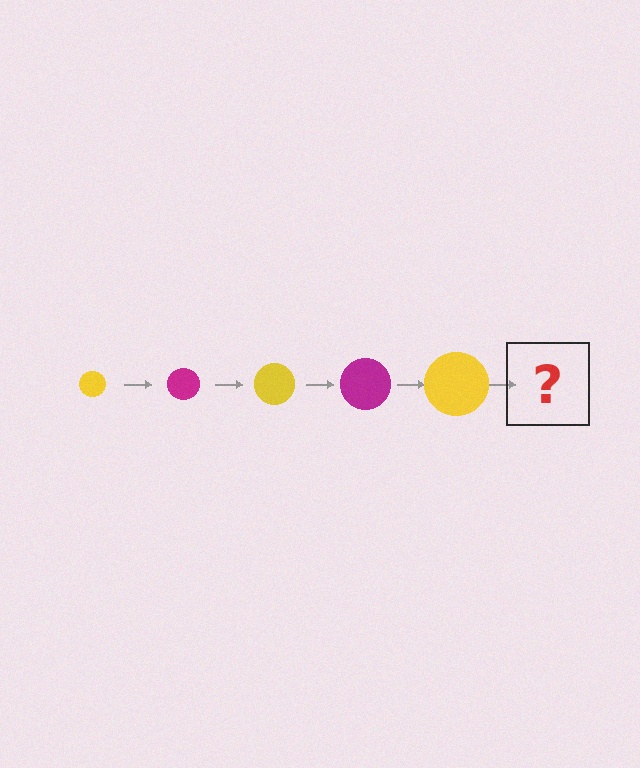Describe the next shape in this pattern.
It should be a magenta circle, larger than the previous one.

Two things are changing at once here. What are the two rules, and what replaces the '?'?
The two rules are that the circle grows larger each step and the color cycles through yellow and magenta. The '?' should be a magenta circle, larger than the previous one.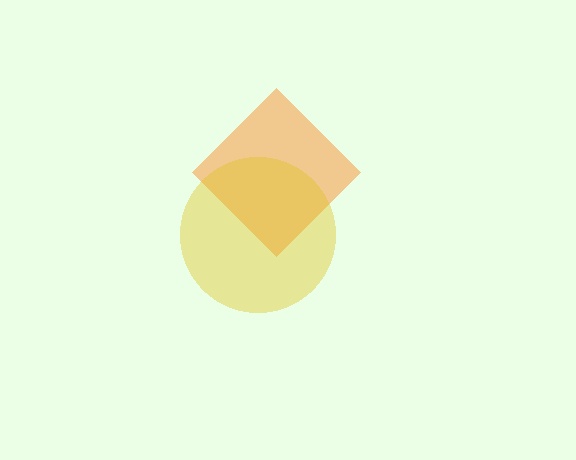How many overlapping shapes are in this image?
There are 2 overlapping shapes in the image.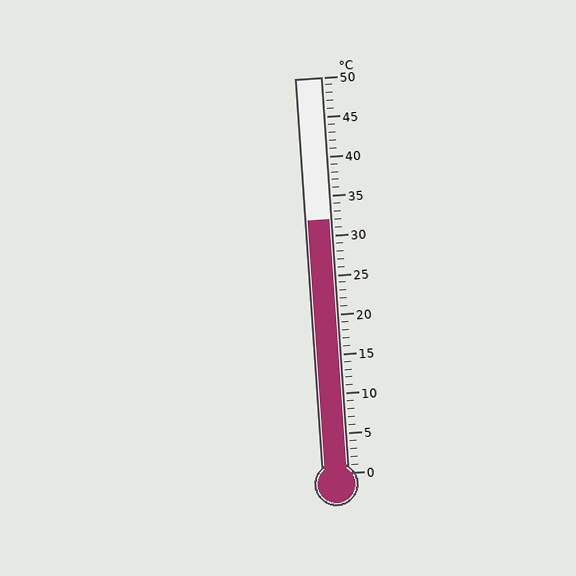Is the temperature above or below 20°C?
The temperature is above 20°C.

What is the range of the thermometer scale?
The thermometer scale ranges from 0°C to 50°C.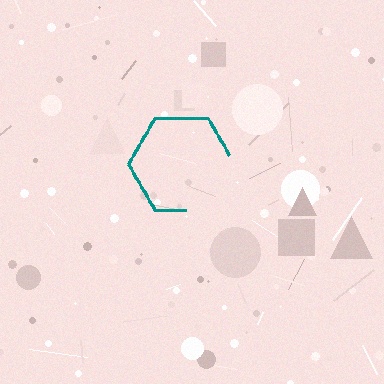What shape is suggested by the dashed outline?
The dashed outline suggests a hexagon.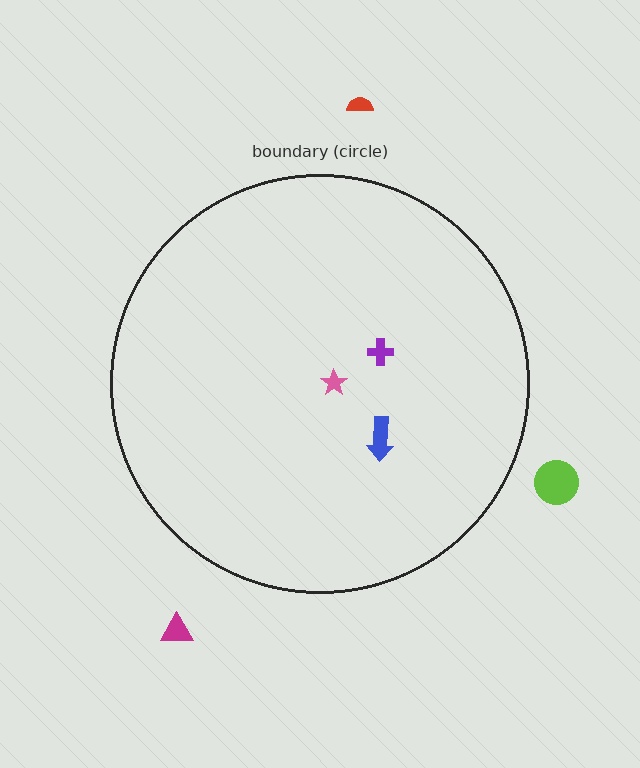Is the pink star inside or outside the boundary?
Inside.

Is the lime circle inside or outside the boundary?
Outside.